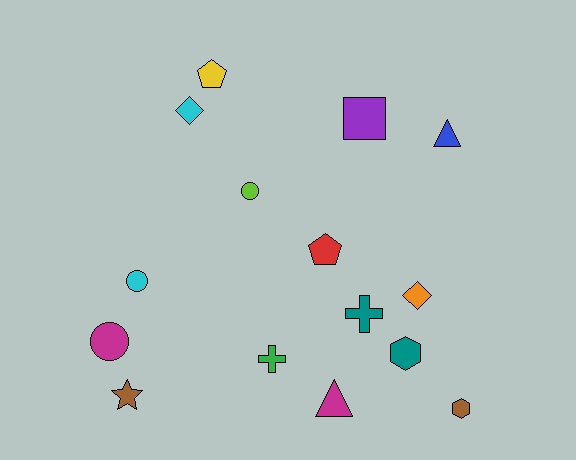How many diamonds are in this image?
There are 2 diamonds.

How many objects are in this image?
There are 15 objects.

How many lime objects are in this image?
There is 1 lime object.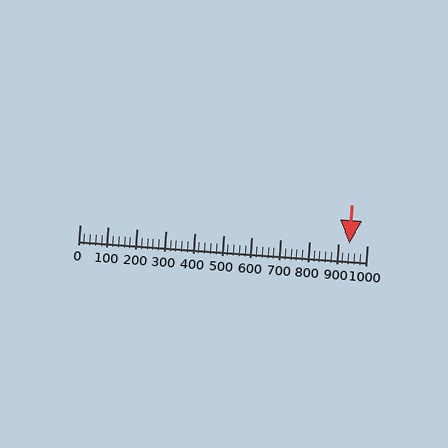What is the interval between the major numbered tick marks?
The major tick marks are spaced 100 units apart.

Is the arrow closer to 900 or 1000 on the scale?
The arrow is closer to 900.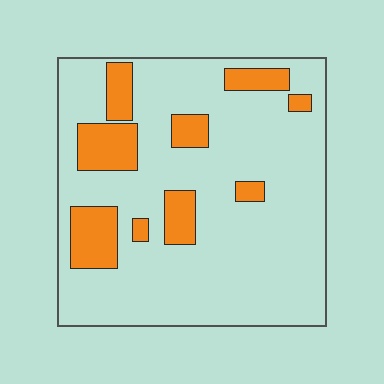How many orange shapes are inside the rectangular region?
9.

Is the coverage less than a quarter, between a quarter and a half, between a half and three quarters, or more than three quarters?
Less than a quarter.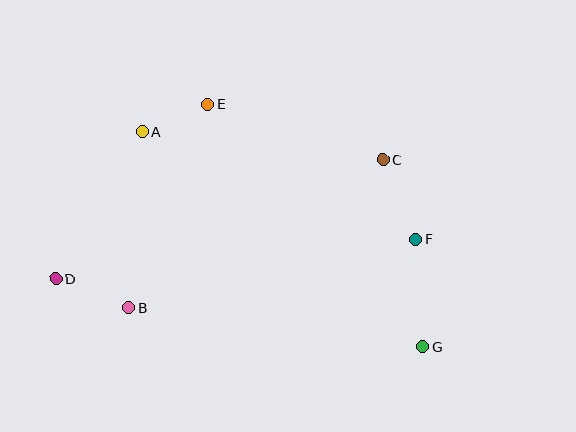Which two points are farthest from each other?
Points D and G are farthest from each other.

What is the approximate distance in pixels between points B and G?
The distance between B and G is approximately 297 pixels.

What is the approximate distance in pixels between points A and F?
The distance between A and F is approximately 294 pixels.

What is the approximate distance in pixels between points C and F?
The distance between C and F is approximately 86 pixels.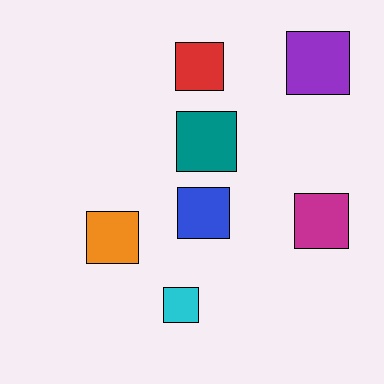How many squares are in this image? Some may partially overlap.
There are 7 squares.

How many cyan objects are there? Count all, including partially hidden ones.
There is 1 cyan object.